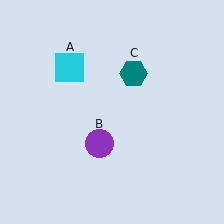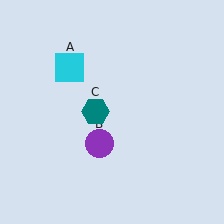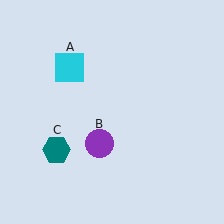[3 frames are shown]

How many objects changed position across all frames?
1 object changed position: teal hexagon (object C).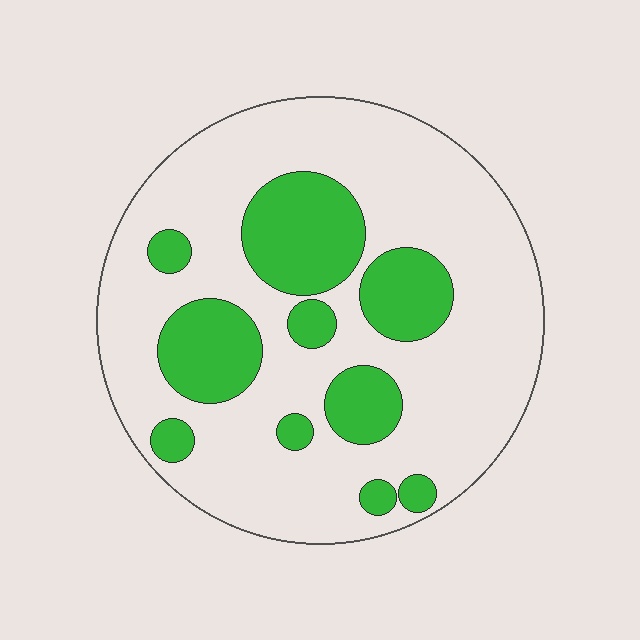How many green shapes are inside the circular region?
10.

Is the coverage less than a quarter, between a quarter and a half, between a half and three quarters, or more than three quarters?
Between a quarter and a half.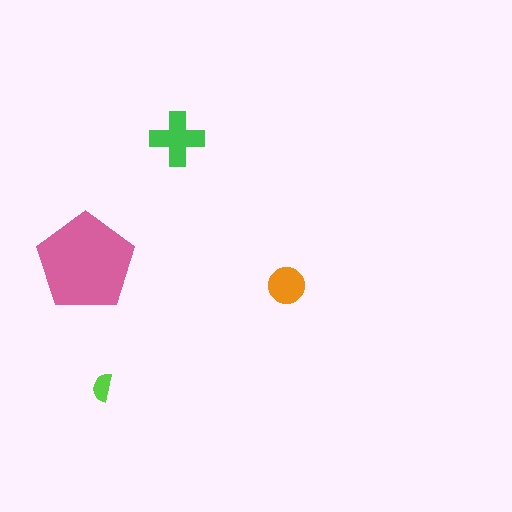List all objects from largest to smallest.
The pink pentagon, the green cross, the orange circle, the lime semicircle.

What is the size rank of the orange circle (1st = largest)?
3rd.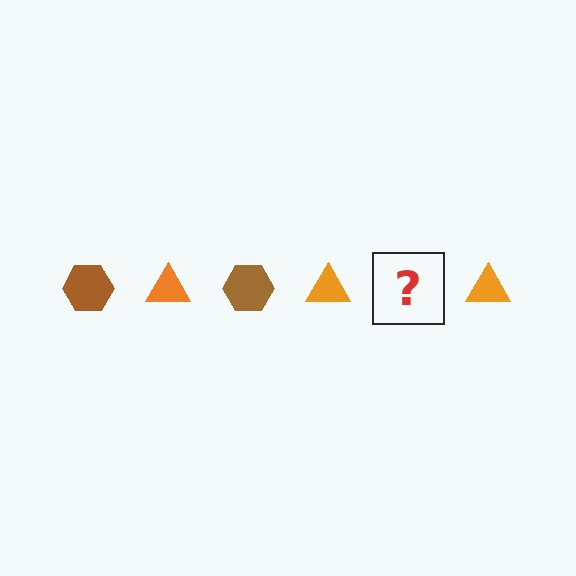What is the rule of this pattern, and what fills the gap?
The rule is that the pattern alternates between brown hexagon and orange triangle. The gap should be filled with a brown hexagon.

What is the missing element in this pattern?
The missing element is a brown hexagon.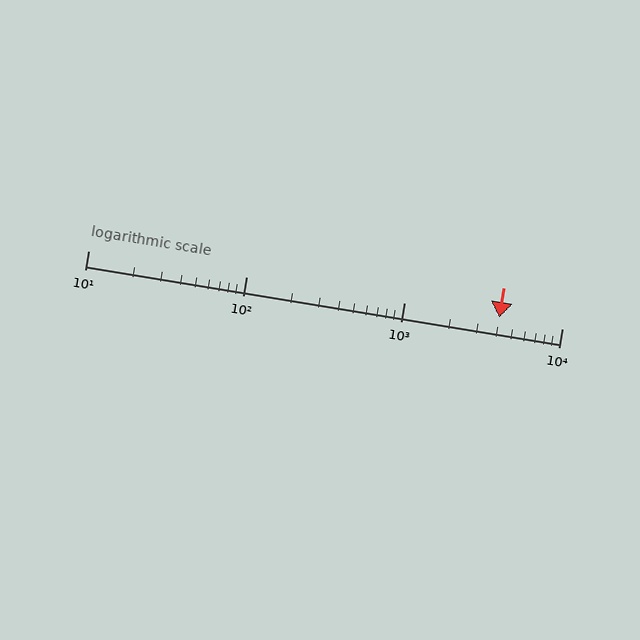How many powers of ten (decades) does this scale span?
The scale spans 3 decades, from 10 to 10000.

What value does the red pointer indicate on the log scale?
The pointer indicates approximately 4000.